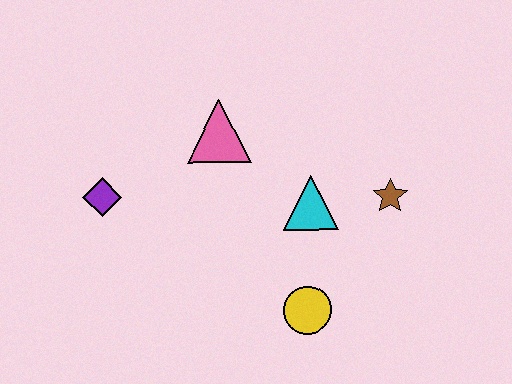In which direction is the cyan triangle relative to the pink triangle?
The cyan triangle is to the right of the pink triangle.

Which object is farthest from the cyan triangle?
The purple diamond is farthest from the cyan triangle.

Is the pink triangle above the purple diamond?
Yes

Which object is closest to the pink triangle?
The cyan triangle is closest to the pink triangle.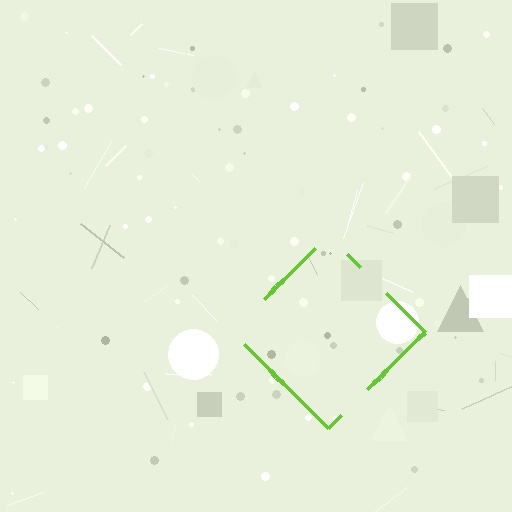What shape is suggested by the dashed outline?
The dashed outline suggests a diamond.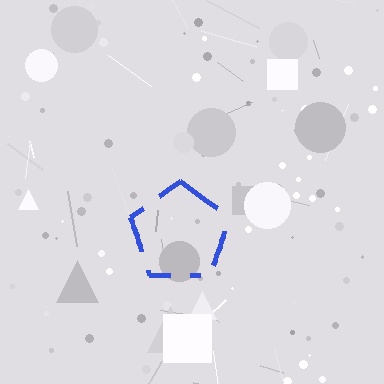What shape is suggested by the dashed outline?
The dashed outline suggests a pentagon.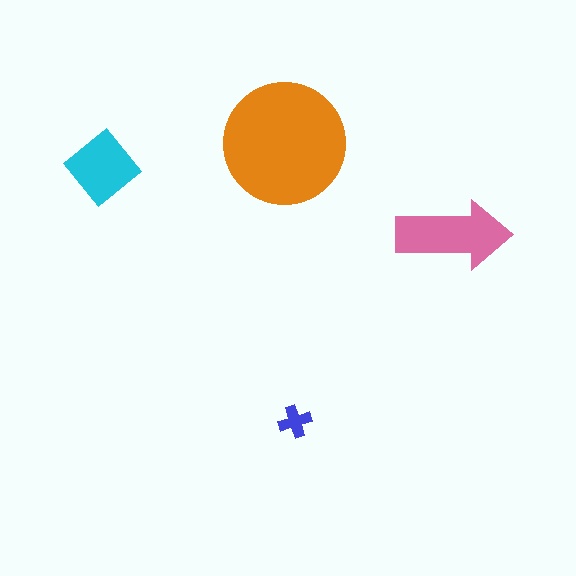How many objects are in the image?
There are 4 objects in the image.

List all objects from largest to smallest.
The orange circle, the pink arrow, the cyan diamond, the blue cross.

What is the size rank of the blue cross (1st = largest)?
4th.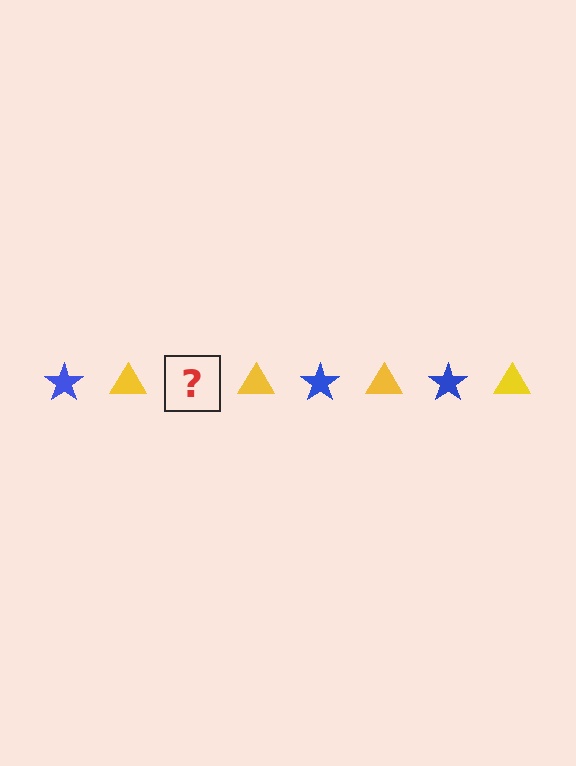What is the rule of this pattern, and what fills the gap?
The rule is that the pattern alternates between blue star and yellow triangle. The gap should be filled with a blue star.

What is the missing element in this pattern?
The missing element is a blue star.